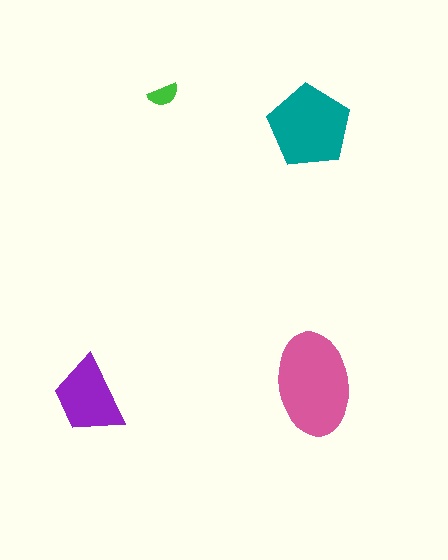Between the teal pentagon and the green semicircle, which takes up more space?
The teal pentagon.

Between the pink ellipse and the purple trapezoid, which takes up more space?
The pink ellipse.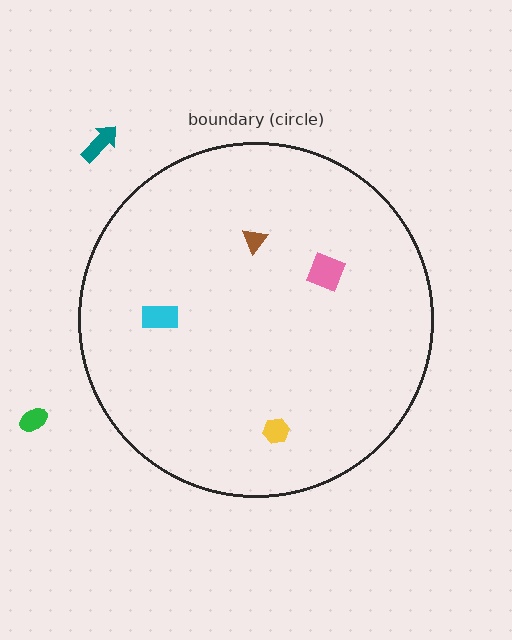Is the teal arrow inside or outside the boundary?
Outside.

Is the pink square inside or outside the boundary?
Inside.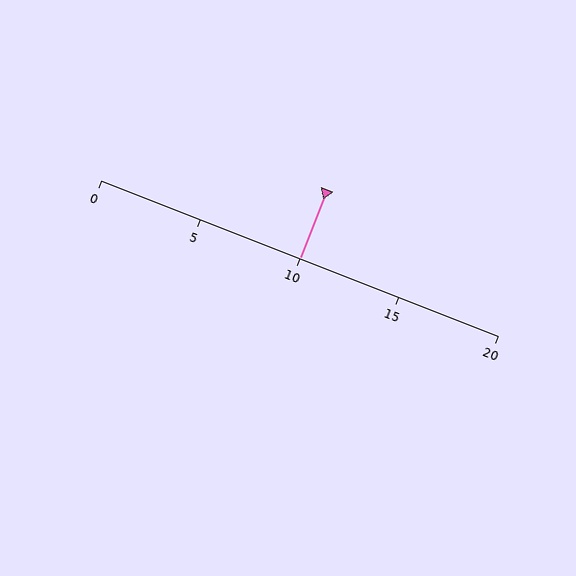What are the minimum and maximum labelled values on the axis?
The axis runs from 0 to 20.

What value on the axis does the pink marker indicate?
The marker indicates approximately 10.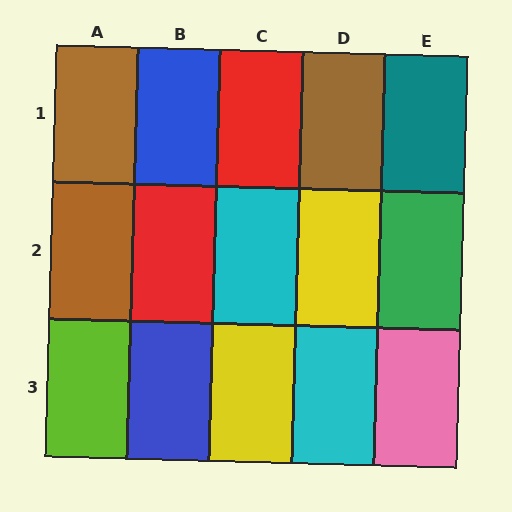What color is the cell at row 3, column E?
Pink.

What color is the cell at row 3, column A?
Lime.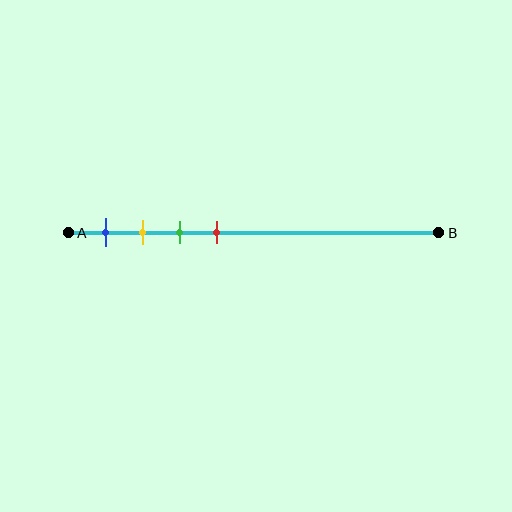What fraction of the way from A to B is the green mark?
The green mark is approximately 30% (0.3) of the way from A to B.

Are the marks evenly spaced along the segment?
Yes, the marks are approximately evenly spaced.